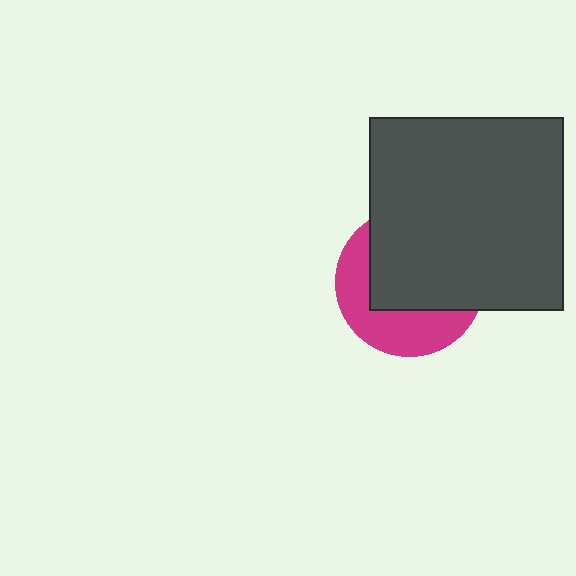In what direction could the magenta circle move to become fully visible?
The magenta circle could move toward the lower-left. That would shift it out from behind the dark gray square entirely.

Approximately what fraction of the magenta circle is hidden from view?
Roughly 60% of the magenta circle is hidden behind the dark gray square.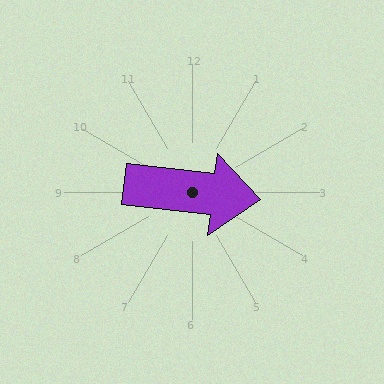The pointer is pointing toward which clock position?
Roughly 3 o'clock.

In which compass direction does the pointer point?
East.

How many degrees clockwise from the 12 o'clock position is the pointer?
Approximately 96 degrees.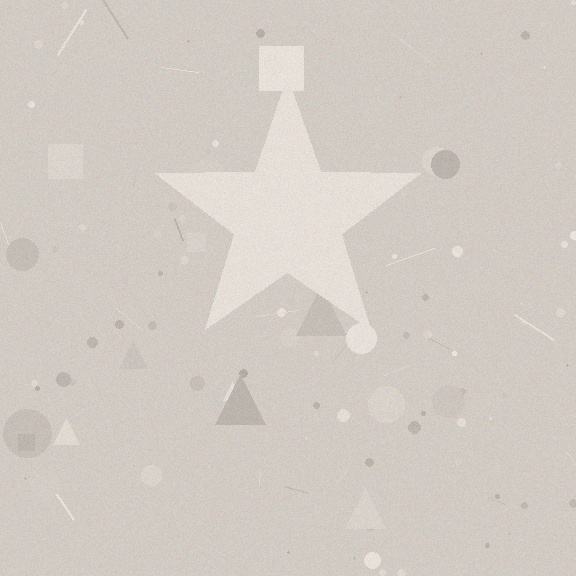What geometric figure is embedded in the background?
A star is embedded in the background.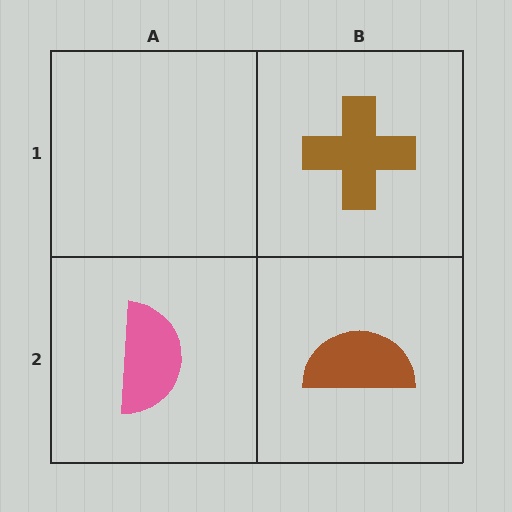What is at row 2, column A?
A pink semicircle.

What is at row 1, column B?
A brown cross.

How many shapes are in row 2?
2 shapes.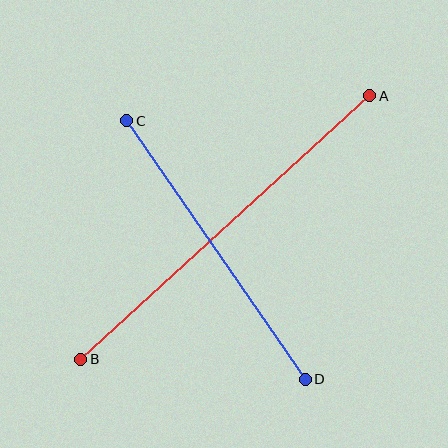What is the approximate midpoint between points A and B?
The midpoint is at approximately (225, 227) pixels.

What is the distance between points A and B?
The distance is approximately 391 pixels.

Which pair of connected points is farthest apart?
Points A and B are farthest apart.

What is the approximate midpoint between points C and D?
The midpoint is at approximately (216, 250) pixels.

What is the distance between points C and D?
The distance is approximately 314 pixels.